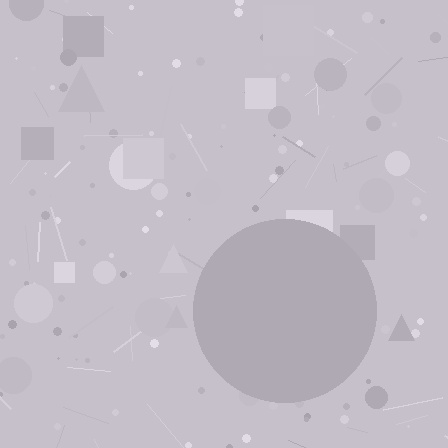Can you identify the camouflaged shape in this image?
The camouflaged shape is a circle.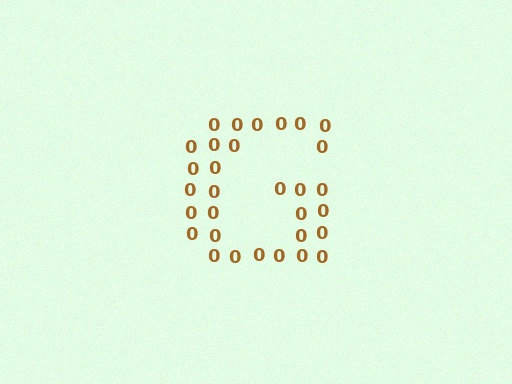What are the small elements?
The small elements are digit 0's.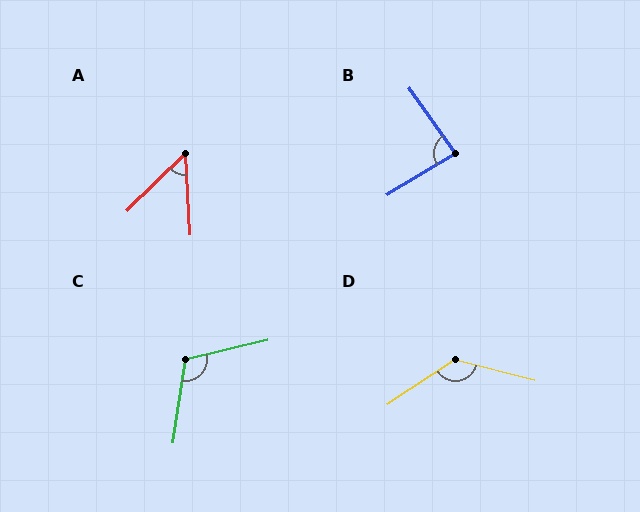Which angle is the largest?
D, at approximately 132 degrees.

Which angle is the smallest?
A, at approximately 48 degrees.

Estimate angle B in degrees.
Approximately 86 degrees.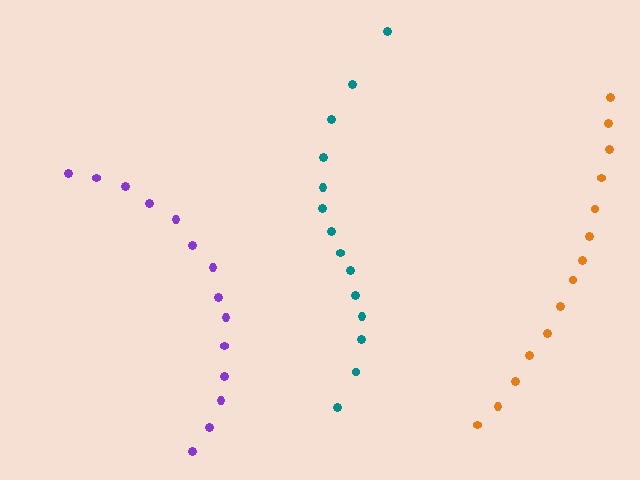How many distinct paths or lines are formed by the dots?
There are 3 distinct paths.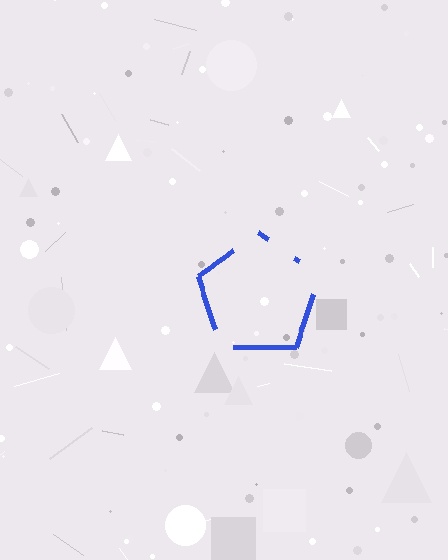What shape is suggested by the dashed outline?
The dashed outline suggests a pentagon.